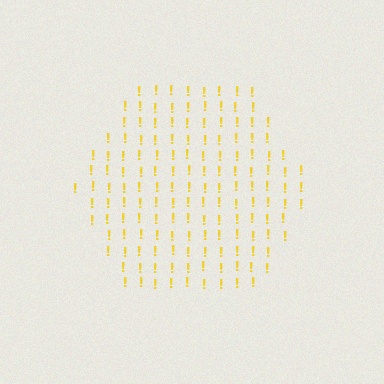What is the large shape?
The large shape is a hexagon.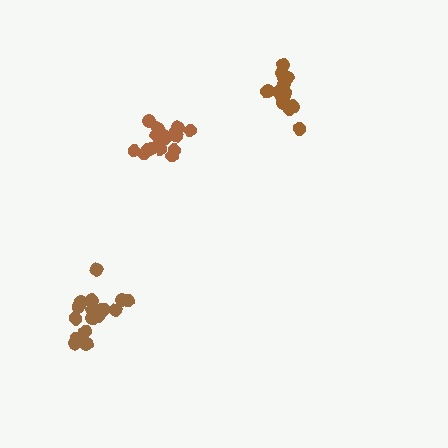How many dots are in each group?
Group 1: 19 dots, Group 2: 17 dots, Group 3: 14 dots (50 total).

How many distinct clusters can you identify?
There are 3 distinct clusters.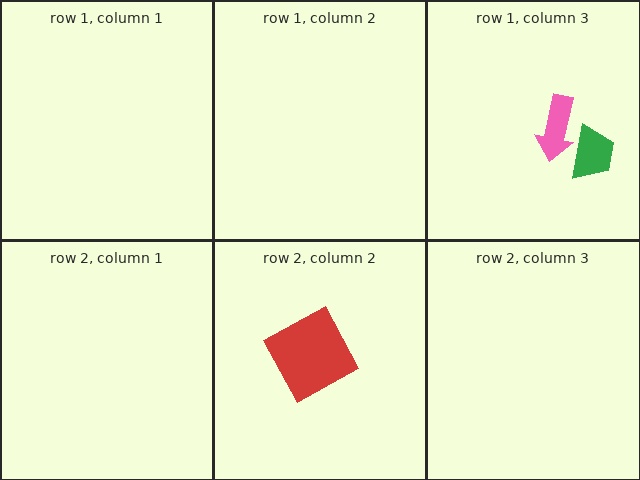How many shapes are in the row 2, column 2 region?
1.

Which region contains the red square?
The row 2, column 2 region.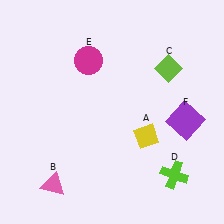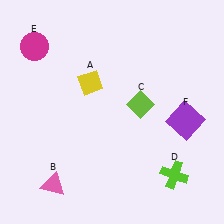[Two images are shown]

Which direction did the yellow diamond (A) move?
The yellow diamond (A) moved left.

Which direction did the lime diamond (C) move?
The lime diamond (C) moved down.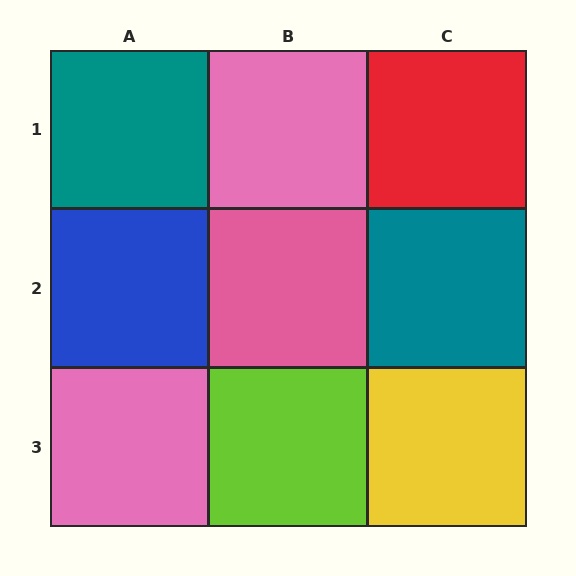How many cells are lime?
1 cell is lime.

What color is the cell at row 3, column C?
Yellow.